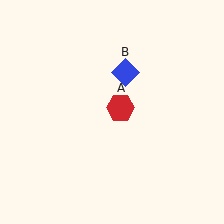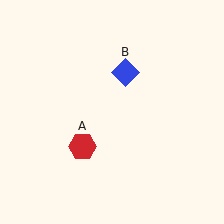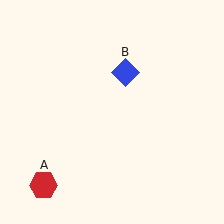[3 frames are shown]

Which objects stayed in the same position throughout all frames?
Blue diamond (object B) remained stationary.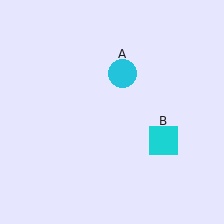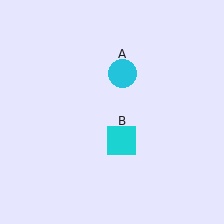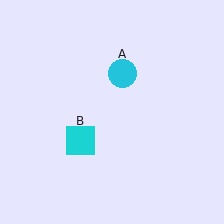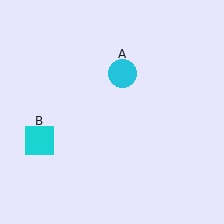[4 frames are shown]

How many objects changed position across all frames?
1 object changed position: cyan square (object B).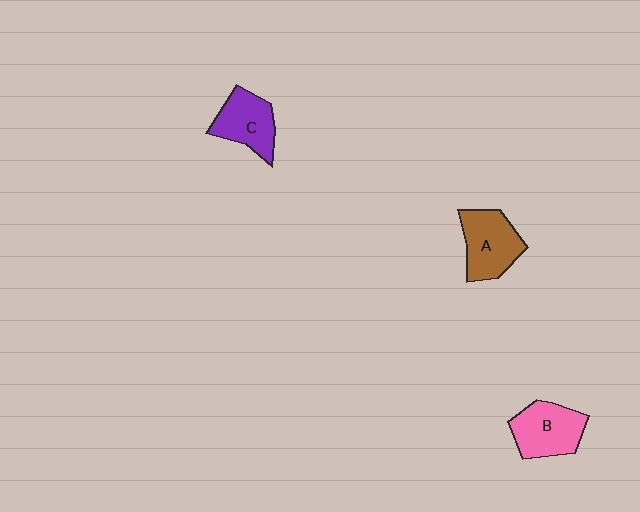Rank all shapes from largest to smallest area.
From largest to smallest: A (brown), B (pink), C (purple).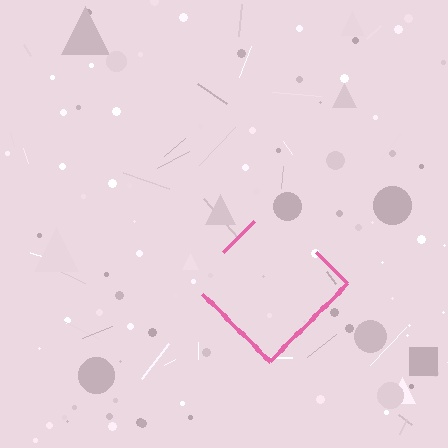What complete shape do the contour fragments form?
The contour fragments form a diamond.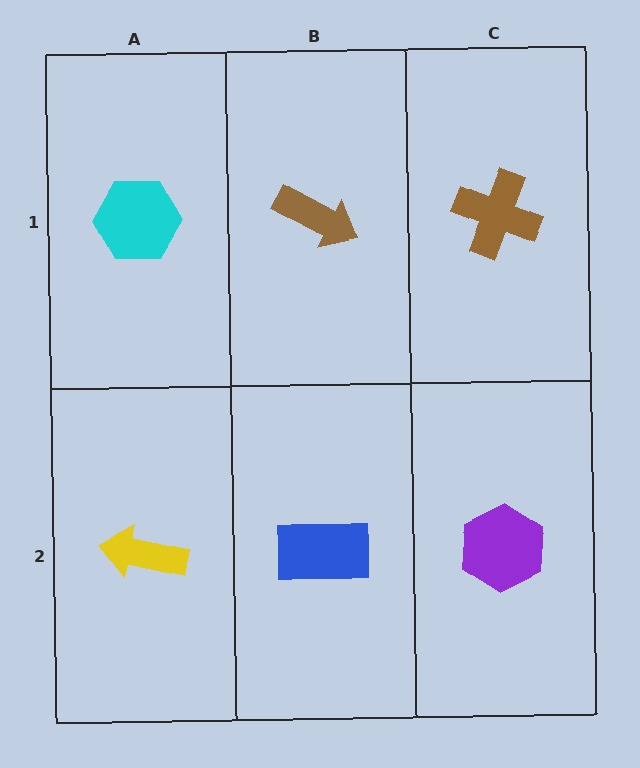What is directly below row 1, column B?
A blue rectangle.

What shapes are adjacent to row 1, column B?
A blue rectangle (row 2, column B), a cyan hexagon (row 1, column A), a brown cross (row 1, column C).